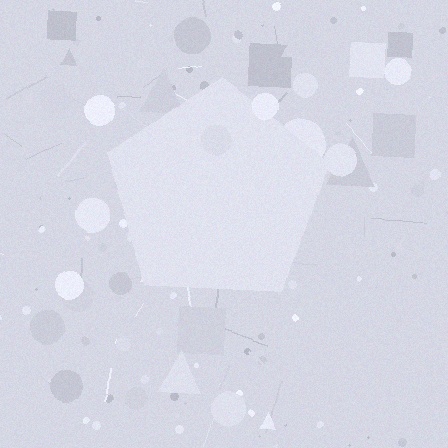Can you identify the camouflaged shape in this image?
The camouflaged shape is a pentagon.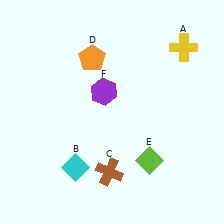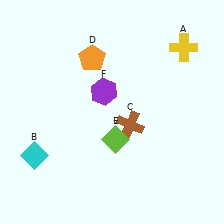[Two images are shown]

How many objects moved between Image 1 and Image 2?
3 objects moved between the two images.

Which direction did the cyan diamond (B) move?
The cyan diamond (B) moved left.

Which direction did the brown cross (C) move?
The brown cross (C) moved up.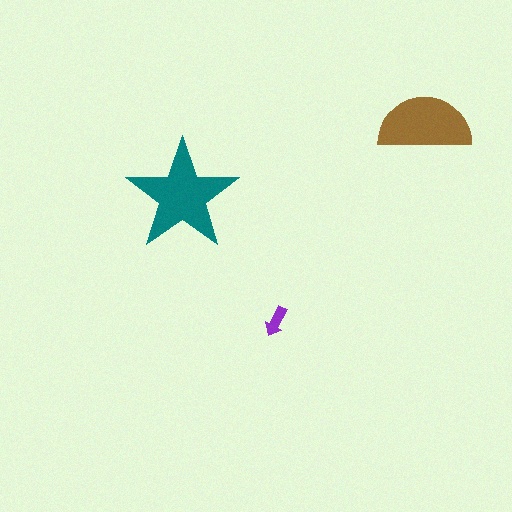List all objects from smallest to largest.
The purple arrow, the brown semicircle, the teal star.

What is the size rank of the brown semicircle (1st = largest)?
2nd.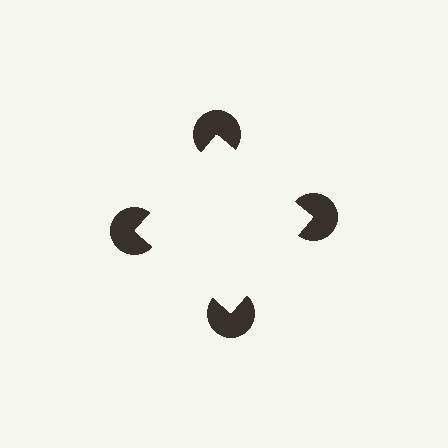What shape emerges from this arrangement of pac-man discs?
An illusory square — its edges are inferred from the aligned wedge cuts in the pac-man discs, not physically drawn.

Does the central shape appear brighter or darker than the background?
It typically appears slightly brighter than the background, even though no actual brightness change is drawn.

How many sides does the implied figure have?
4 sides.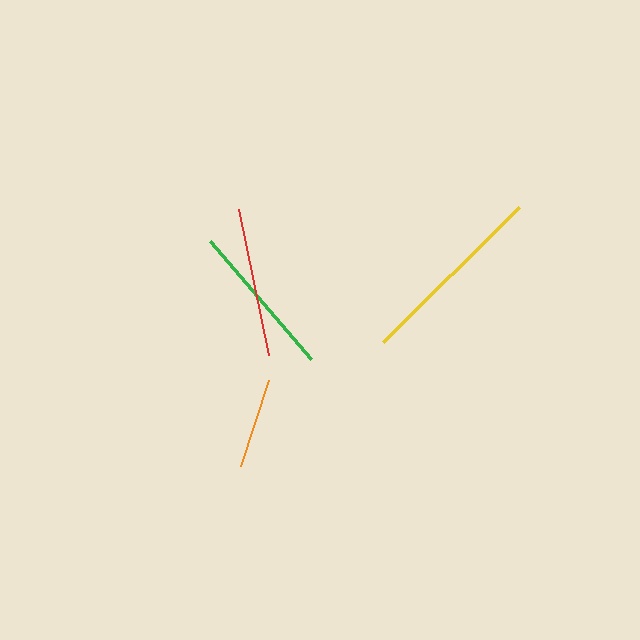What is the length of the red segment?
The red segment is approximately 149 pixels long.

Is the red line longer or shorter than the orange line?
The red line is longer than the orange line.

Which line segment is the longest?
The yellow line is the longest at approximately 191 pixels.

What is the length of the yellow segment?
The yellow segment is approximately 191 pixels long.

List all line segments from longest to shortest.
From longest to shortest: yellow, green, red, orange.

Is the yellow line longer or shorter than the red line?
The yellow line is longer than the red line.